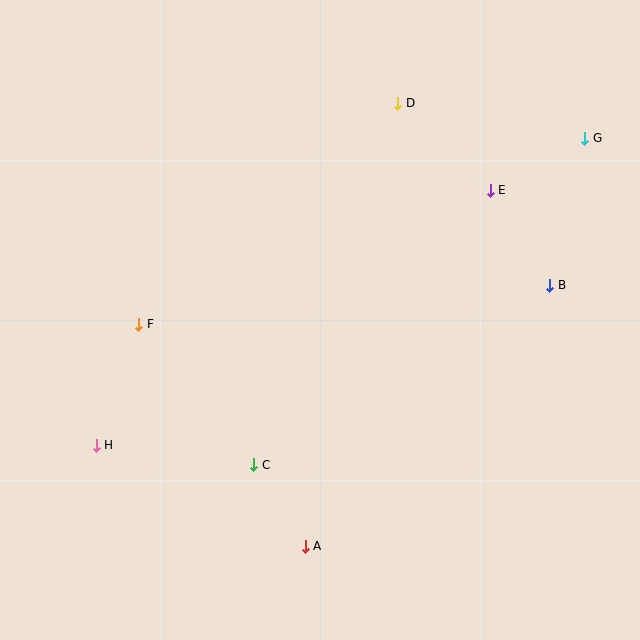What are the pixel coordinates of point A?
Point A is at (305, 546).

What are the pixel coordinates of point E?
Point E is at (490, 190).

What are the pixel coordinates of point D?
Point D is at (398, 103).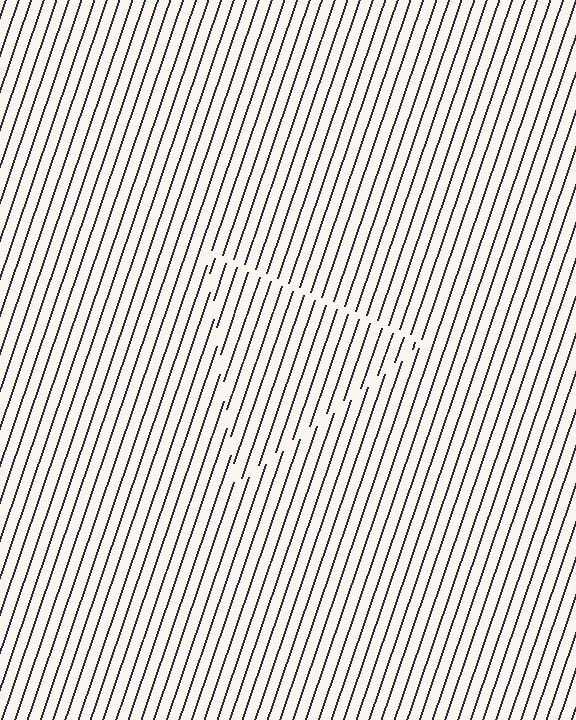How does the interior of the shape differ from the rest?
The interior of the shape contains the same grating, shifted by half a period — the contour is defined by the phase discontinuity where line-ends from the inner and outer gratings abut.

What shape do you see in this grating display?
An illusory triangle. The interior of the shape contains the same grating, shifted by half a period — the contour is defined by the phase discontinuity where line-ends from the inner and outer gratings abut.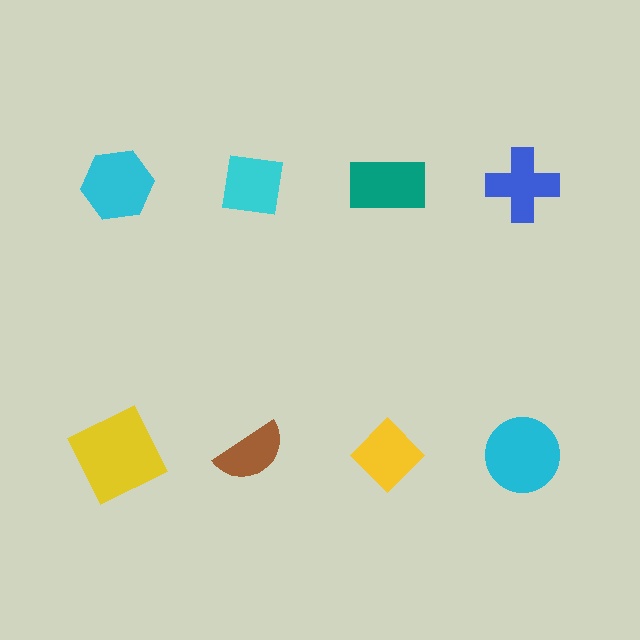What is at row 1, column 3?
A teal rectangle.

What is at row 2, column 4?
A cyan circle.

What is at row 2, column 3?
A yellow diamond.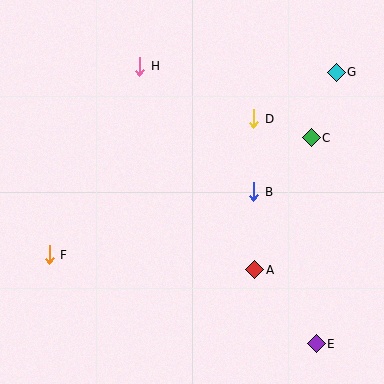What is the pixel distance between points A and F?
The distance between A and F is 206 pixels.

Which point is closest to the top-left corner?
Point H is closest to the top-left corner.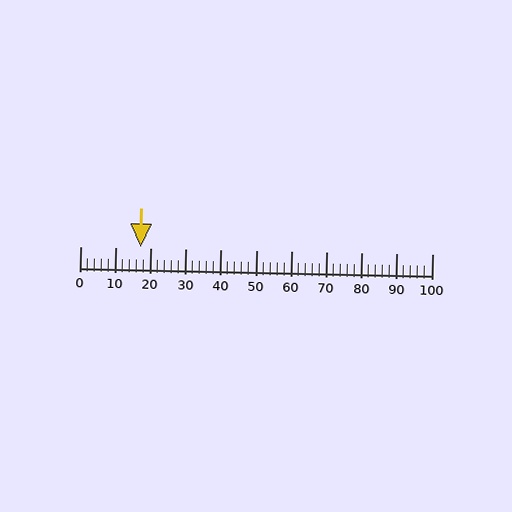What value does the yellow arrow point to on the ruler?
The yellow arrow points to approximately 17.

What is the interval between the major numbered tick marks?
The major tick marks are spaced 10 units apart.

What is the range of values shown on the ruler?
The ruler shows values from 0 to 100.